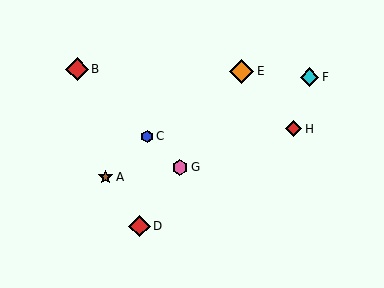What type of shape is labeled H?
Shape H is a red diamond.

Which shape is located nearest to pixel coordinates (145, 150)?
The blue hexagon (labeled C) at (147, 136) is nearest to that location.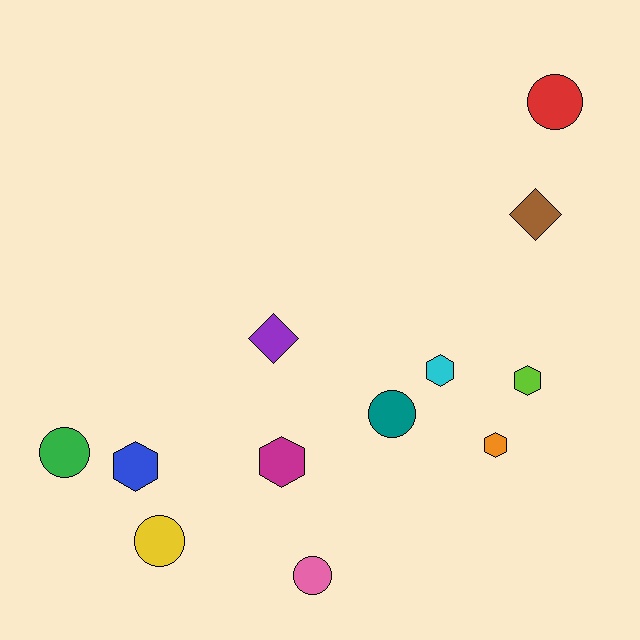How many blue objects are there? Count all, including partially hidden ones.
There is 1 blue object.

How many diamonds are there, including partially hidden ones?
There are 2 diamonds.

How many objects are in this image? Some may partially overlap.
There are 12 objects.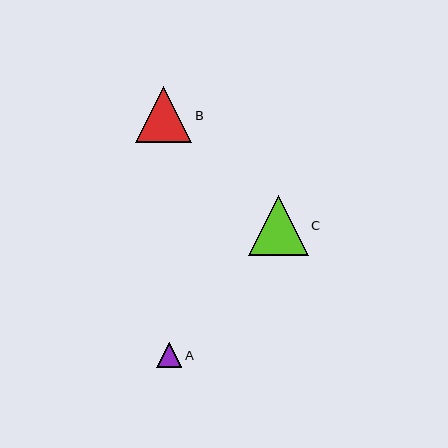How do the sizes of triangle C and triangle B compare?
Triangle C and triangle B are approximately the same size.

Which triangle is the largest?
Triangle C is the largest with a size of approximately 59 pixels.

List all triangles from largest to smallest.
From largest to smallest: C, B, A.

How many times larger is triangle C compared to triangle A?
Triangle C is approximately 2.4 times the size of triangle A.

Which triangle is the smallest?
Triangle A is the smallest with a size of approximately 25 pixels.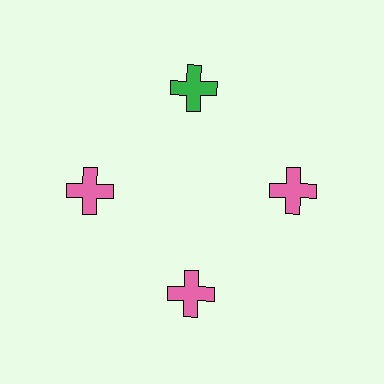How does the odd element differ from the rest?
It has a different color: green instead of pink.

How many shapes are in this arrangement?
There are 4 shapes arranged in a ring pattern.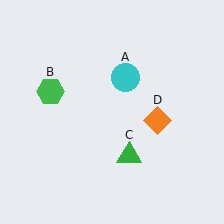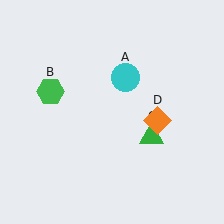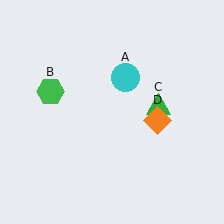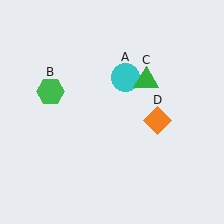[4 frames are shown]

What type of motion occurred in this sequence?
The green triangle (object C) rotated counterclockwise around the center of the scene.